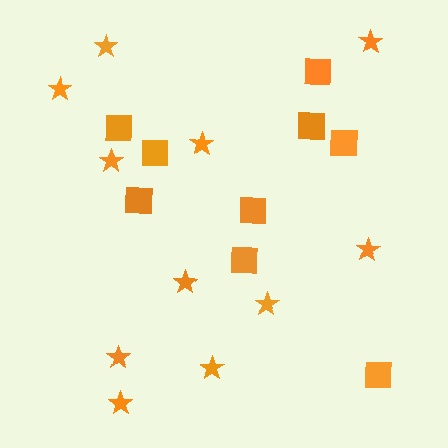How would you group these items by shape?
There are 2 groups: one group of squares (9) and one group of stars (11).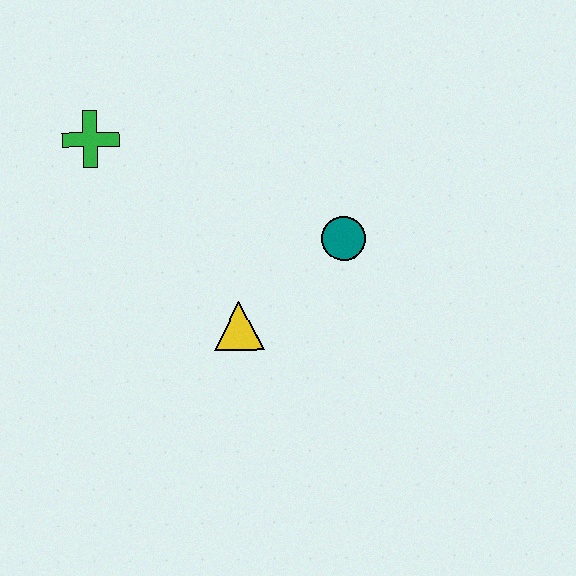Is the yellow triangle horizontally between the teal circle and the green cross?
Yes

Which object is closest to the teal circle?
The yellow triangle is closest to the teal circle.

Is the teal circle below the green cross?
Yes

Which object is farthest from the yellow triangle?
The green cross is farthest from the yellow triangle.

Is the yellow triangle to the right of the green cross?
Yes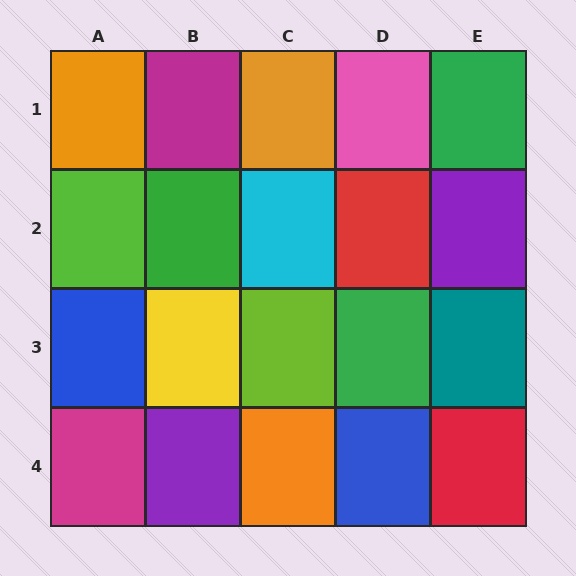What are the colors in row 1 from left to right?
Orange, magenta, orange, pink, green.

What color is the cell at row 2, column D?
Red.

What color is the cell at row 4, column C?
Orange.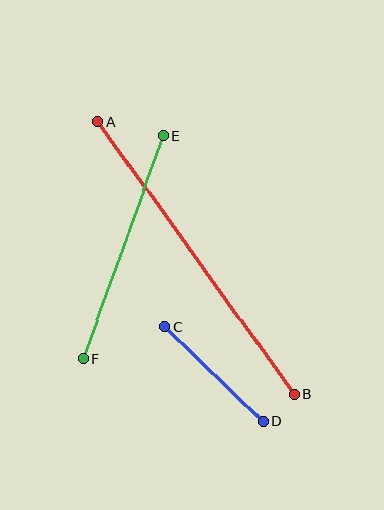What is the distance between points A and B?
The distance is approximately 336 pixels.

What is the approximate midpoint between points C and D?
The midpoint is at approximately (214, 374) pixels.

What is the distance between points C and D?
The distance is approximately 137 pixels.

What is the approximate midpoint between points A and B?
The midpoint is at approximately (196, 258) pixels.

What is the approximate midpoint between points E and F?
The midpoint is at approximately (123, 247) pixels.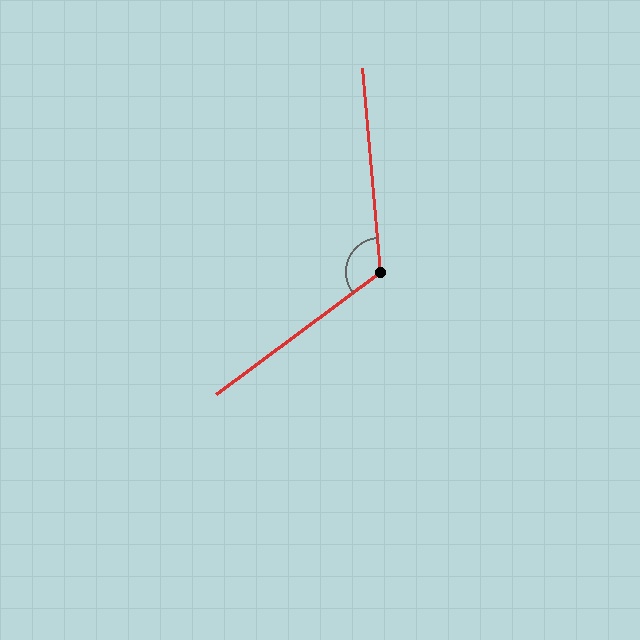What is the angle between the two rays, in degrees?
Approximately 122 degrees.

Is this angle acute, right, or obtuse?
It is obtuse.